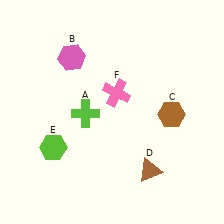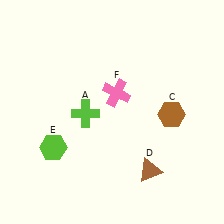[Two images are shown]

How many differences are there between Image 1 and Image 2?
There is 1 difference between the two images.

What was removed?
The pink hexagon (B) was removed in Image 2.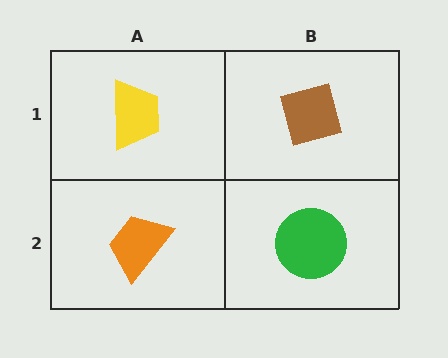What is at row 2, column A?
An orange trapezoid.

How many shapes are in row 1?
2 shapes.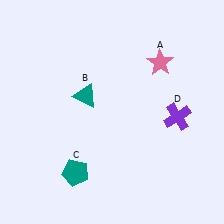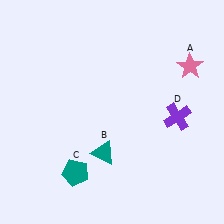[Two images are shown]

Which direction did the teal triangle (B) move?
The teal triangle (B) moved down.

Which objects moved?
The objects that moved are: the pink star (A), the teal triangle (B).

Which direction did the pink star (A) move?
The pink star (A) moved right.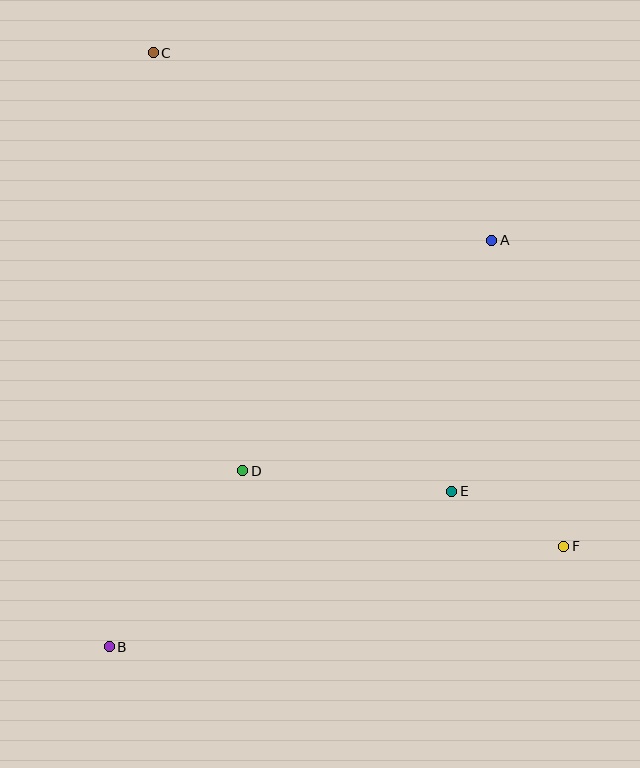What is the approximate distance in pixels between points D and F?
The distance between D and F is approximately 330 pixels.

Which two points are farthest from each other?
Points C and F are farthest from each other.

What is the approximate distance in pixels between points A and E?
The distance between A and E is approximately 254 pixels.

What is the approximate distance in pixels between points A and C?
The distance between A and C is approximately 387 pixels.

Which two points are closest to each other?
Points E and F are closest to each other.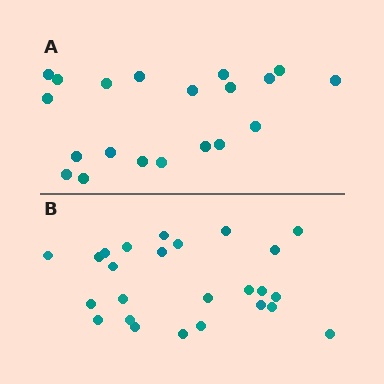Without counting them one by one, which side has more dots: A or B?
Region B (the bottom region) has more dots.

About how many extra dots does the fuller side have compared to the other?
Region B has about 5 more dots than region A.